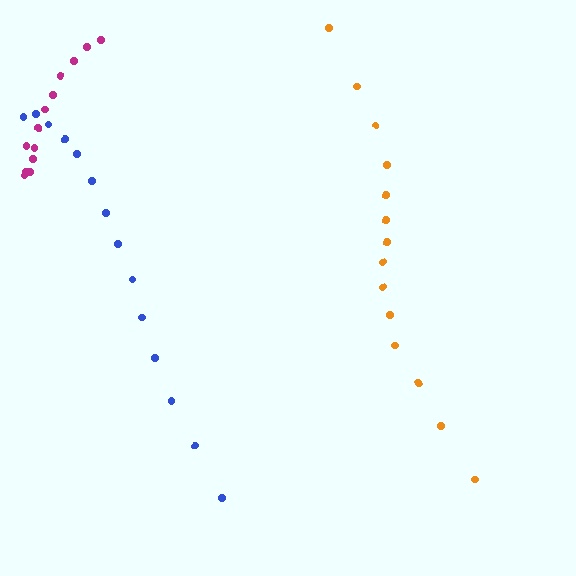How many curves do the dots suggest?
There are 3 distinct paths.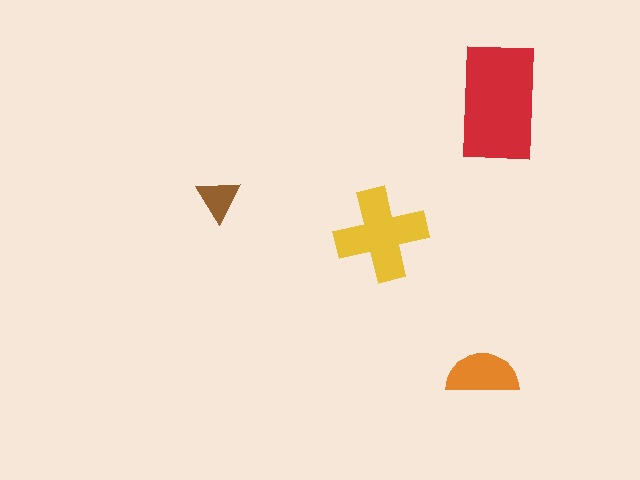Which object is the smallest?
The brown triangle.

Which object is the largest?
The red rectangle.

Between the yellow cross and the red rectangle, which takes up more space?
The red rectangle.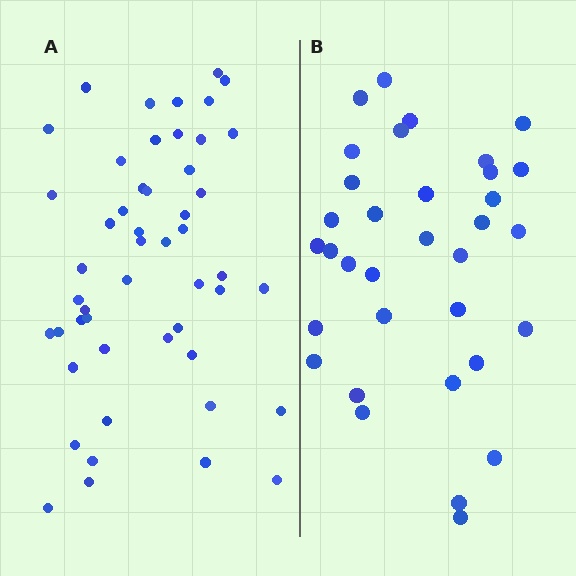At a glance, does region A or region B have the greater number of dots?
Region A (the left region) has more dots.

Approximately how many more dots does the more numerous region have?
Region A has approximately 15 more dots than region B.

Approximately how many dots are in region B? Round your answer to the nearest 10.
About 30 dots. (The exact count is 34, which rounds to 30.)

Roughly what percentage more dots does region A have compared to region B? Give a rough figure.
About 45% more.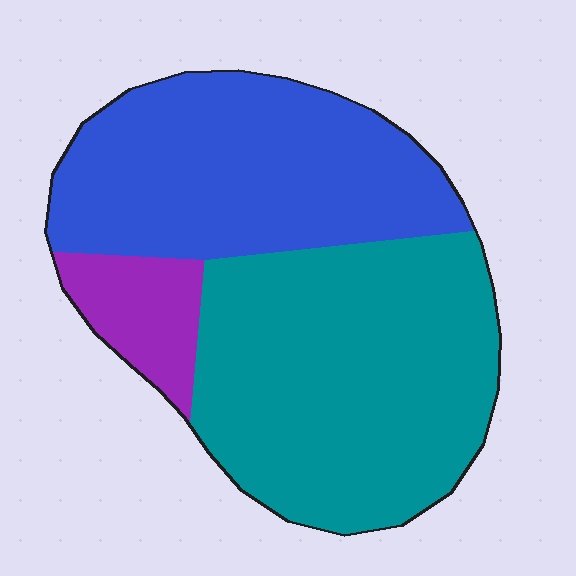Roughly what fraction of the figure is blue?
Blue covers about 40% of the figure.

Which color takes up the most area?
Teal, at roughly 50%.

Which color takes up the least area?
Purple, at roughly 10%.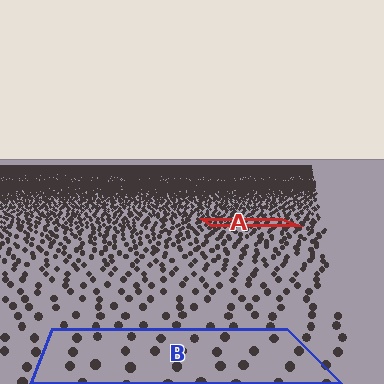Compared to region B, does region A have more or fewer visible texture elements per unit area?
Region A has more texture elements per unit area — they are packed more densely because it is farther away.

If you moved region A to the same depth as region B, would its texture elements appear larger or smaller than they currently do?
They would appear larger. At a closer depth, the same texture elements are projected at a bigger on-screen size.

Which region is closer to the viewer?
Region B is closer. The texture elements there are larger and more spread out.